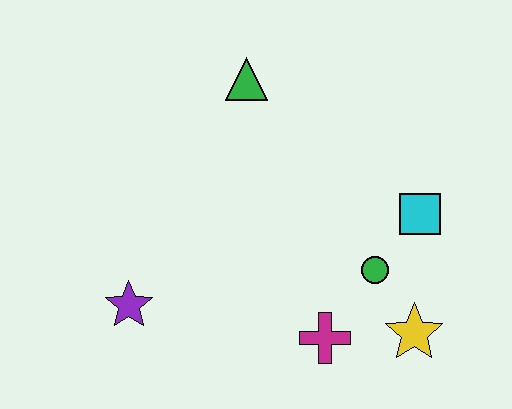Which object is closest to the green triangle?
The cyan square is closest to the green triangle.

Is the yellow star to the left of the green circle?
No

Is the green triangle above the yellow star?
Yes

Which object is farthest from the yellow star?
The green triangle is farthest from the yellow star.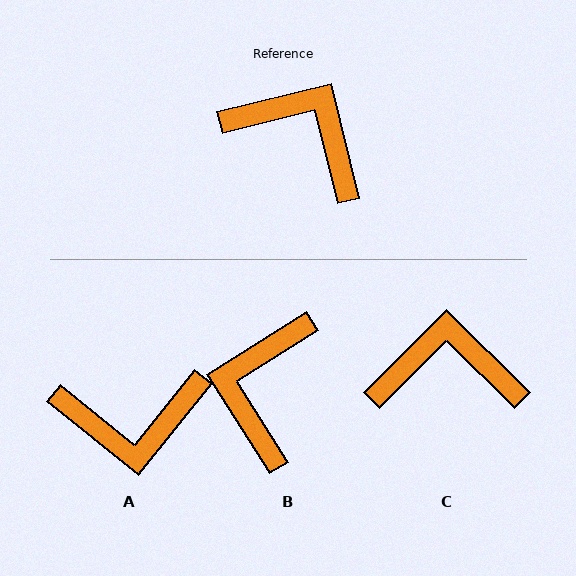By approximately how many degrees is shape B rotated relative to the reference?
Approximately 108 degrees counter-clockwise.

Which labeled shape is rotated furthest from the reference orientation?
A, about 143 degrees away.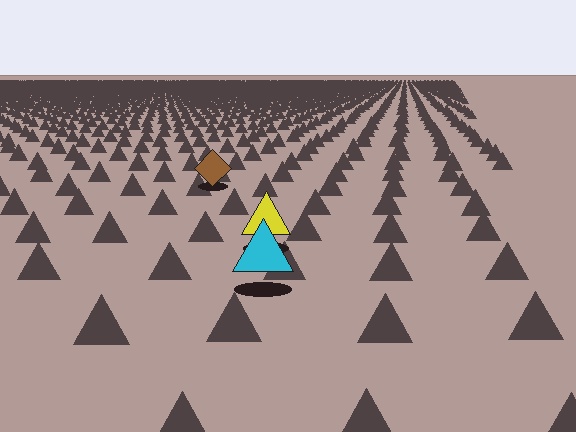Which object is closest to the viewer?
The cyan triangle is closest. The texture marks near it are larger and more spread out.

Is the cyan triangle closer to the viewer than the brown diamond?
Yes. The cyan triangle is closer — you can tell from the texture gradient: the ground texture is coarser near it.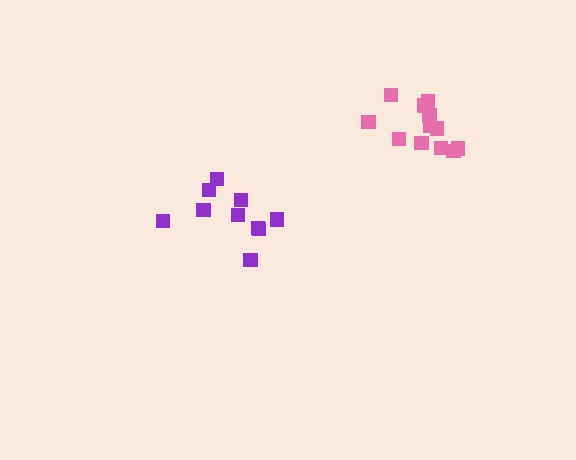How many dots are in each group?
Group 1: 10 dots, Group 2: 12 dots (22 total).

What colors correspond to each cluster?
The clusters are colored: purple, pink.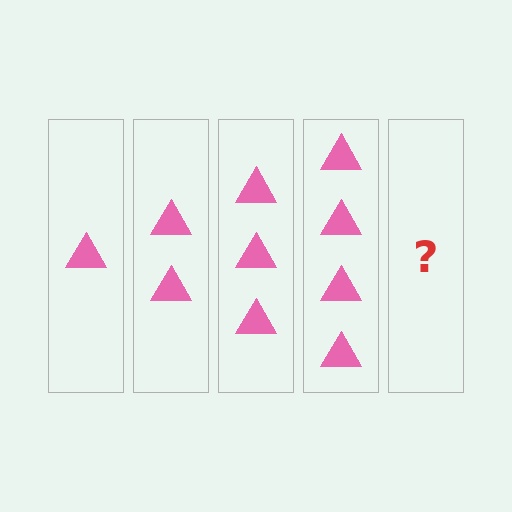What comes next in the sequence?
The next element should be 5 triangles.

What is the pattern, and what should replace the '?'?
The pattern is that each step adds one more triangle. The '?' should be 5 triangles.